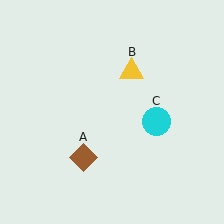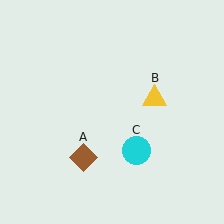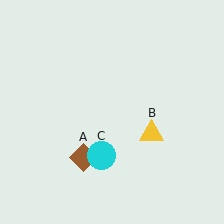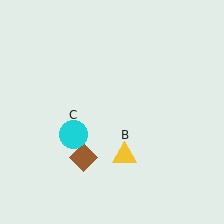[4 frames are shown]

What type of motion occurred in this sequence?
The yellow triangle (object B), cyan circle (object C) rotated clockwise around the center of the scene.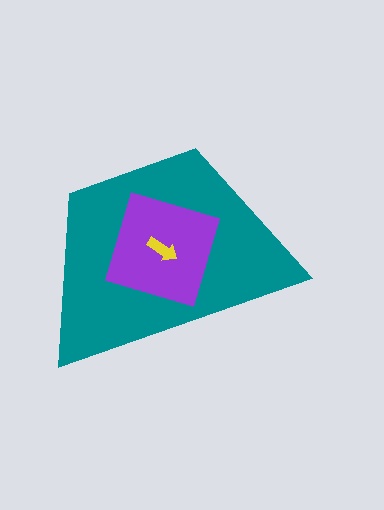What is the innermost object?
The yellow arrow.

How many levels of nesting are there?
3.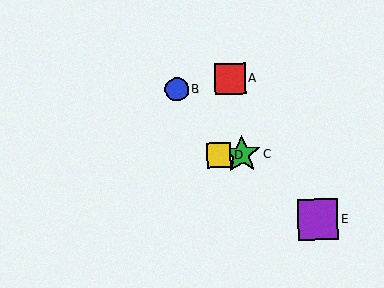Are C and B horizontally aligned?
No, C is at y≈154 and B is at y≈89.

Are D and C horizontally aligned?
Yes, both are at y≈155.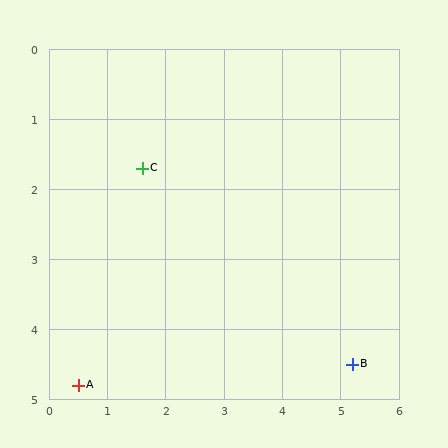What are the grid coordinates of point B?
Point B is at approximately (5.2, 4.5).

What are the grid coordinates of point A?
Point A is at approximately (0.5, 4.8).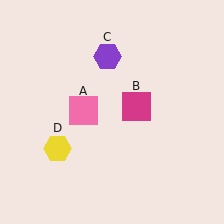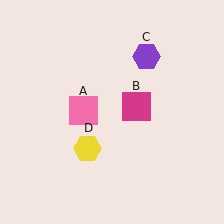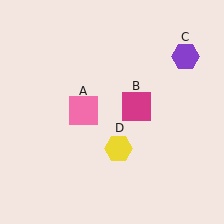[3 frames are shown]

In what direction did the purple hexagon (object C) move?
The purple hexagon (object C) moved right.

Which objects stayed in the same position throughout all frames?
Pink square (object A) and magenta square (object B) remained stationary.